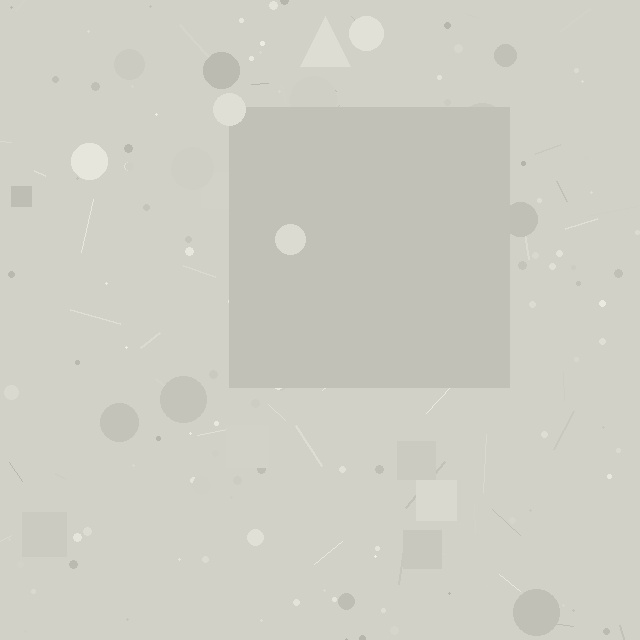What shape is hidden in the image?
A square is hidden in the image.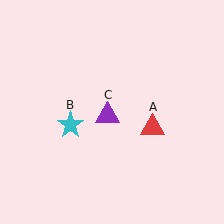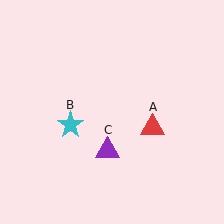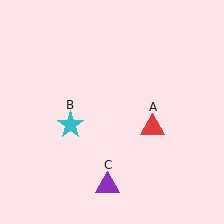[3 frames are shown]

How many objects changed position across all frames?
1 object changed position: purple triangle (object C).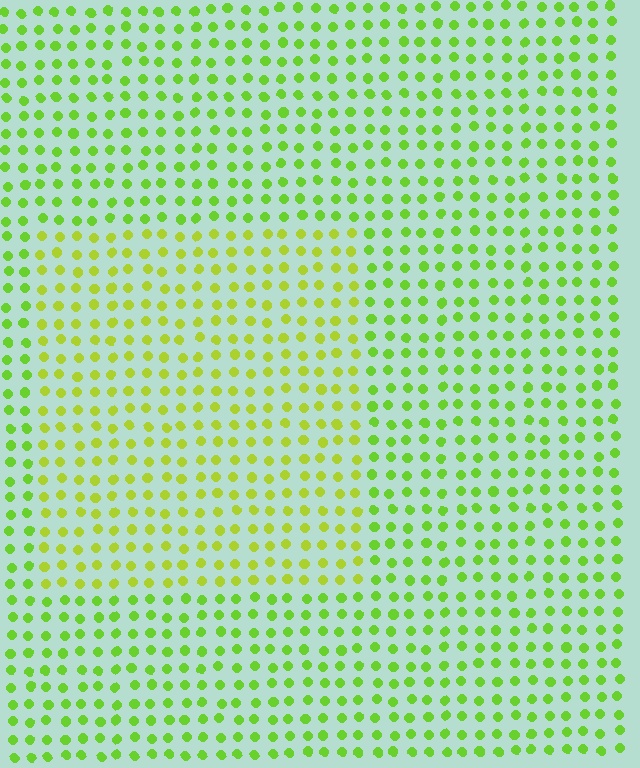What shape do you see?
I see a rectangle.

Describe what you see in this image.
The image is filled with small lime elements in a uniform arrangement. A rectangle-shaped region is visible where the elements are tinted to a slightly different hue, forming a subtle color boundary.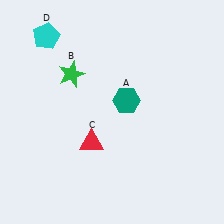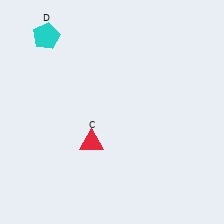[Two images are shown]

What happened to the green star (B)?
The green star (B) was removed in Image 2. It was in the top-left area of Image 1.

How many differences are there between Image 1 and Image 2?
There are 2 differences between the two images.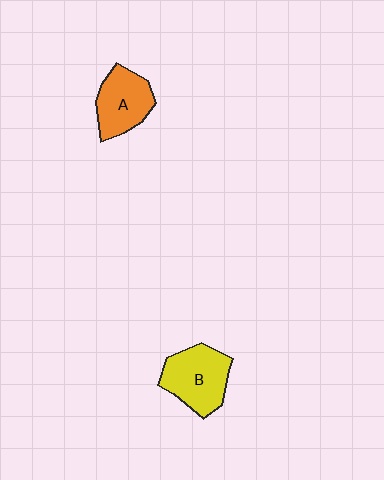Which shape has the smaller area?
Shape A (orange).